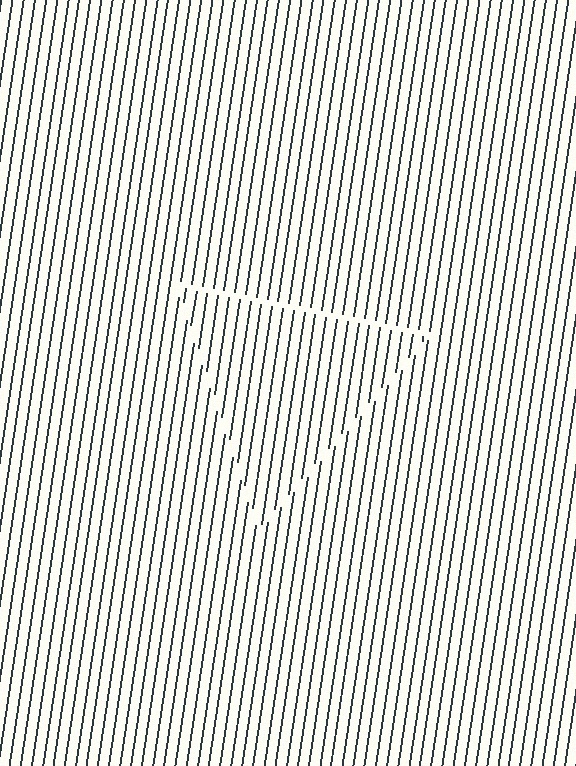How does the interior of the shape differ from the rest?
The interior of the shape contains the same grating, shifted by half a period — the contour is defined by the phase discontinuity where line-ends from the inner and outer gratings abut.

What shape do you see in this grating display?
An illusory triangle. The interior of the shape contains the same grating, shifted by half a period — the contour is defined by the phase discontinuity where line-ends from the inner and outer gratings abut.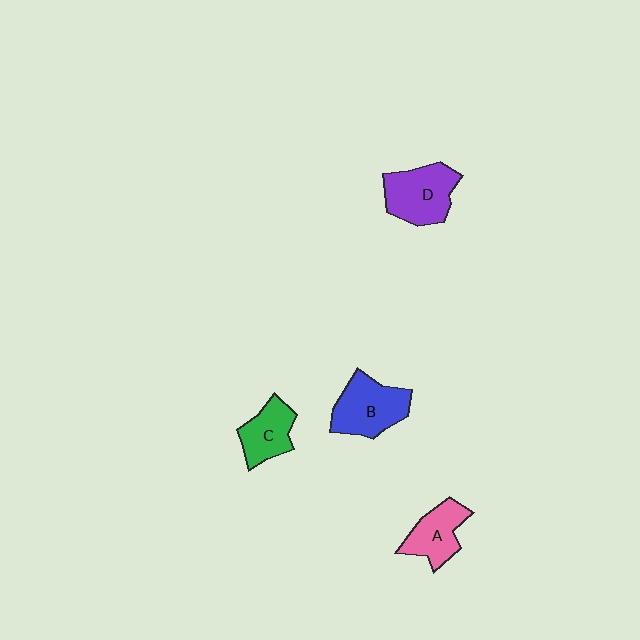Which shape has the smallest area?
Shape C (green).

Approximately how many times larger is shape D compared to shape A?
Approximately 1.3 times.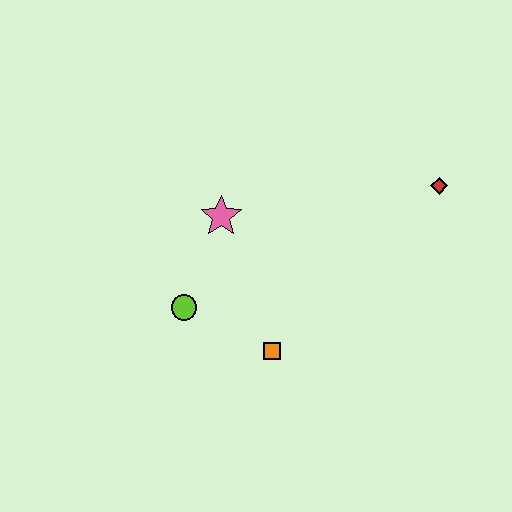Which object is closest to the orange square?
The lime circle is closest to the orange square.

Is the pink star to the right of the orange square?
No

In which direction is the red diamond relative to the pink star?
The red diamond is to the right of the pink star.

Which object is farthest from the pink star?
The red diamond is farthest from the pink star.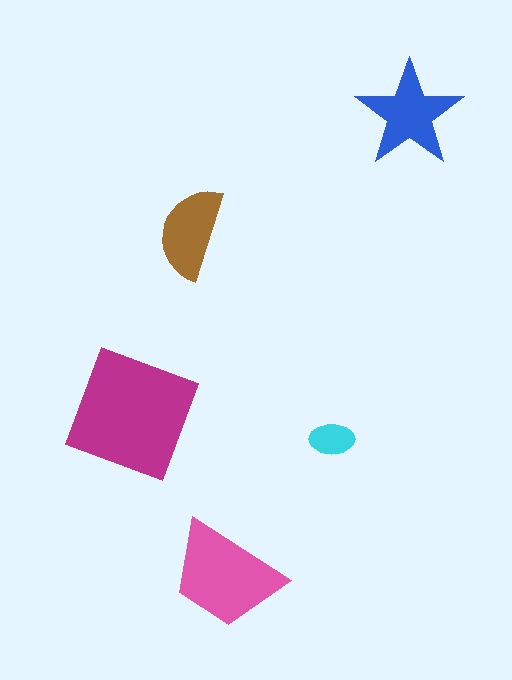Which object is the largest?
The magenta square.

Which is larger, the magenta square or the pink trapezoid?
The magenta square.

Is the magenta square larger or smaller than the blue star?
Larger.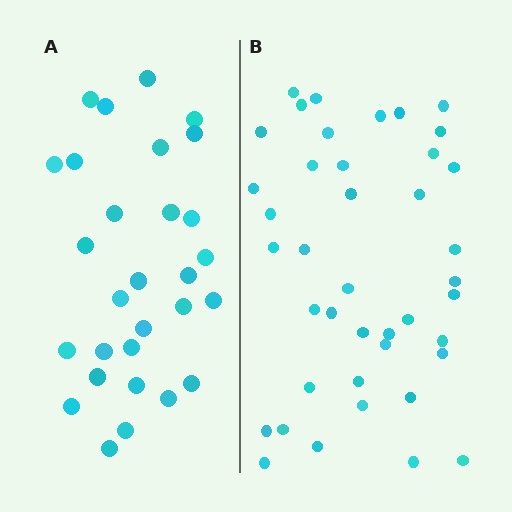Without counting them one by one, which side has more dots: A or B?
Region B (the right region) has more dots.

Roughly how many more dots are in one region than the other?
Region B has roughly 12 or so more dots than region A.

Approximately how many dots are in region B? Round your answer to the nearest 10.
About 40 dots. (The exact count is 41, which rounds to 40.)